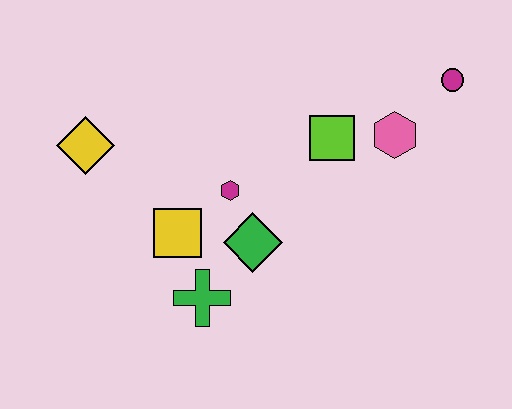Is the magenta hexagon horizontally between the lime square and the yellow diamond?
Yes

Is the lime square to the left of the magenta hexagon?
No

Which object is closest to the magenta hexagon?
The green diamond is closest to the magenta hexagon.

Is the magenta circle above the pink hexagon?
Yes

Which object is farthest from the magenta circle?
The yellow diamond is farthest from the magenta circle.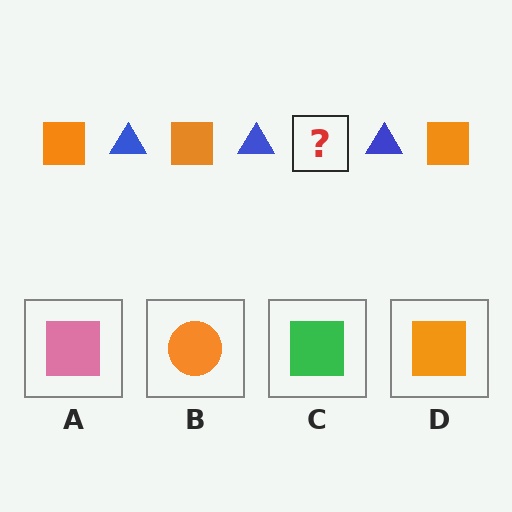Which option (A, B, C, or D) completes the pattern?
D.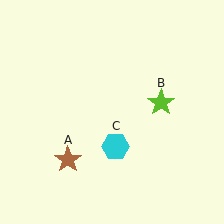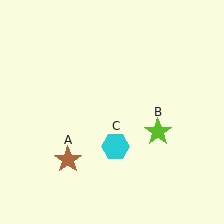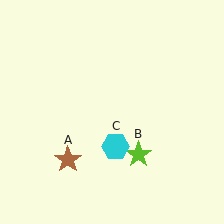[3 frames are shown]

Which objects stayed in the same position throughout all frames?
Brown star (object A) and cyan hexagon (object C) remained stationary.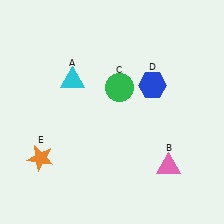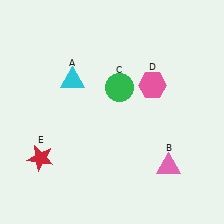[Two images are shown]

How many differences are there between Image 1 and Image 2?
There are 2 differences between the two images.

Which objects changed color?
D changed from blue to pink. E changed from orange to red.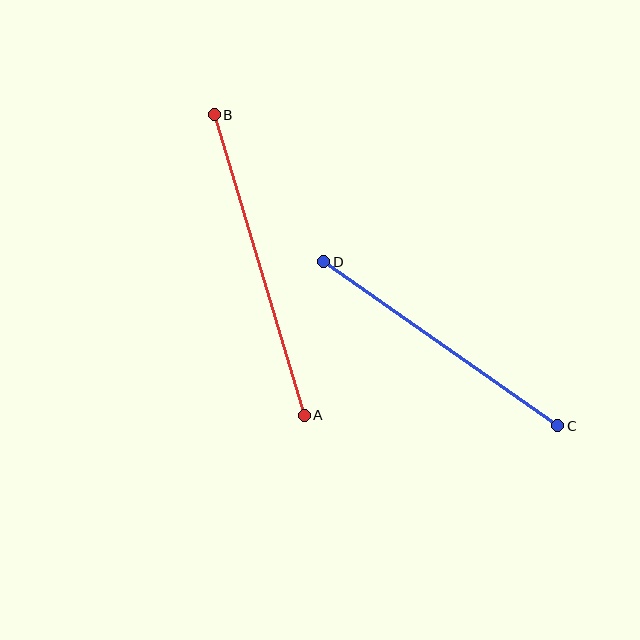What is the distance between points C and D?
The distance is approximately 286 pixels.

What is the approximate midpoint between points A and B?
The midpoint is at approximately (259, 265) pixels.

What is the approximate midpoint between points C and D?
The midpoint is at approximately (441, 344) pixels.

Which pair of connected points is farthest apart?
Points A and B are farthest apart.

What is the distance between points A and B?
The distance is approximately 314 pixels.